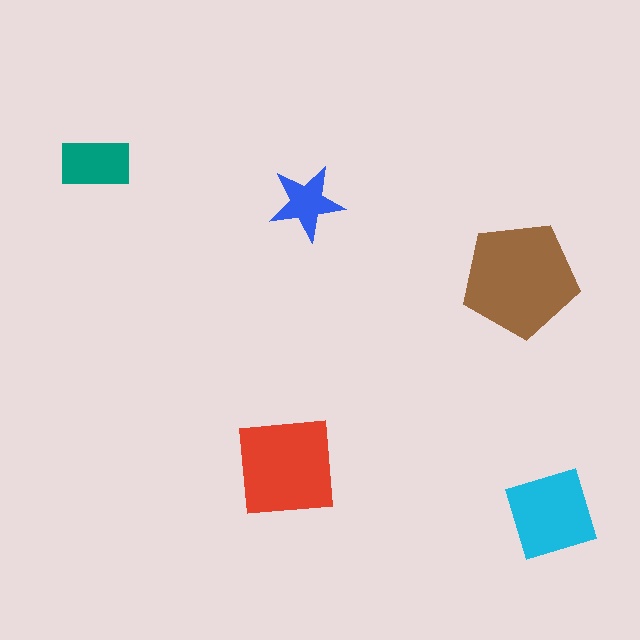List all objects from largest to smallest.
The brown pentagon, the red square, the cyan diamond, the teal rectangle, the blue star.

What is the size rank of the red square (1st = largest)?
2nd.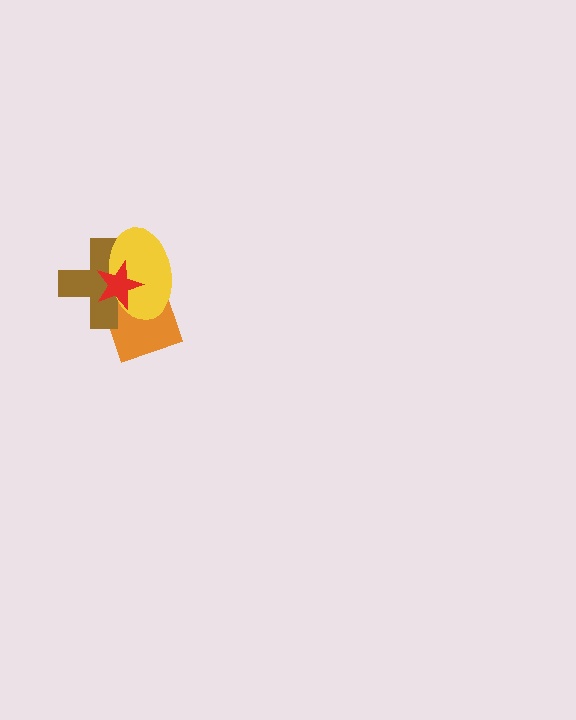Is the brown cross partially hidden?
Yes, it is partially covered by another shape.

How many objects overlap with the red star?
3 objects overlap with the red star.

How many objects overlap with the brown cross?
3 objects overlap with the brown cross.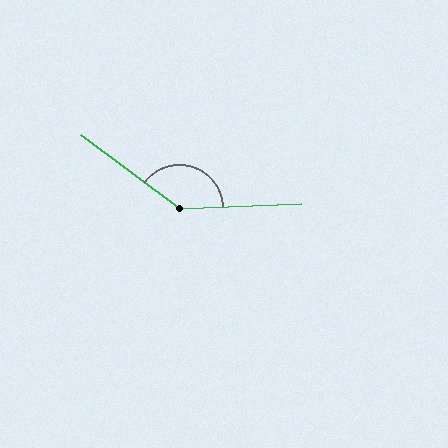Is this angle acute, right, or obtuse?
It is obtuse.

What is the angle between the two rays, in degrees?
Approximately 141 degrees.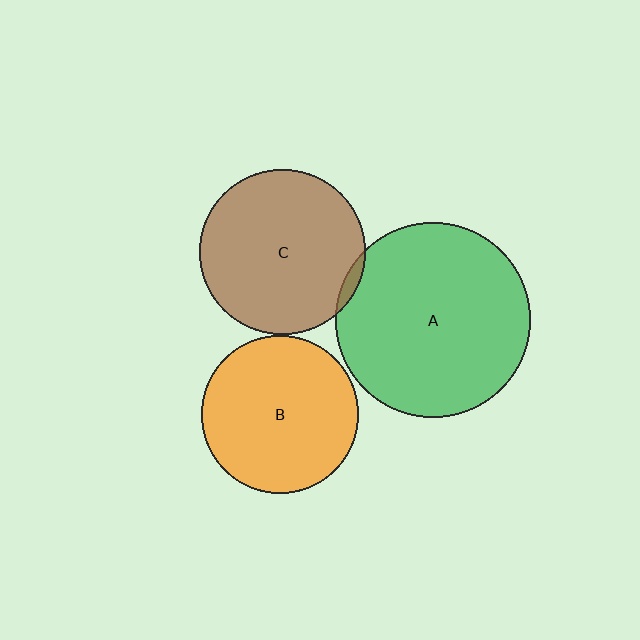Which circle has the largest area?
Circle A (green).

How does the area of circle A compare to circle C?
Approximately 1.4 times.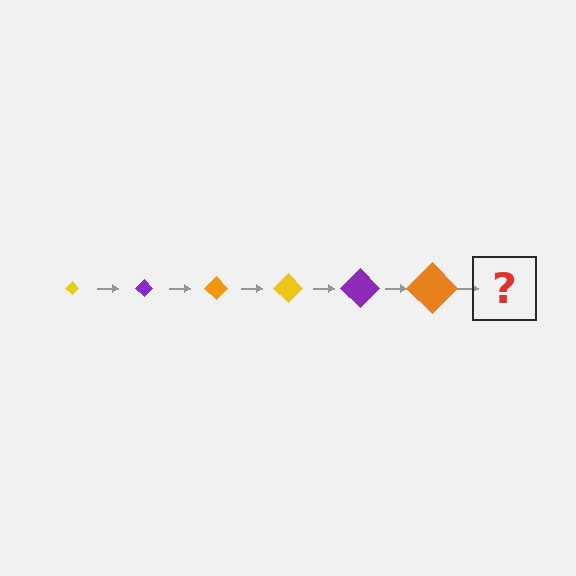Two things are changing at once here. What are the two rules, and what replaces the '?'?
The two rules are that the diamond grows larger each step and the color cycles through yellow, purple, and orange. The '?' should be a yellow diamond, larger than the previous one.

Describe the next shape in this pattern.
It should be a yellow diamond, larger than the previous one.